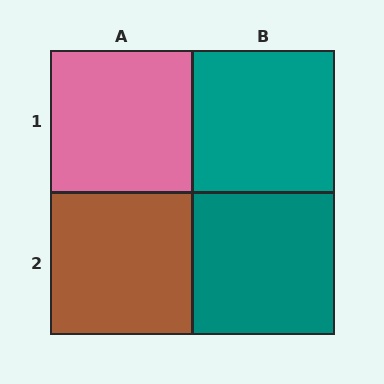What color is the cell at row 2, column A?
Brown.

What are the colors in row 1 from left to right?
Pink, teal.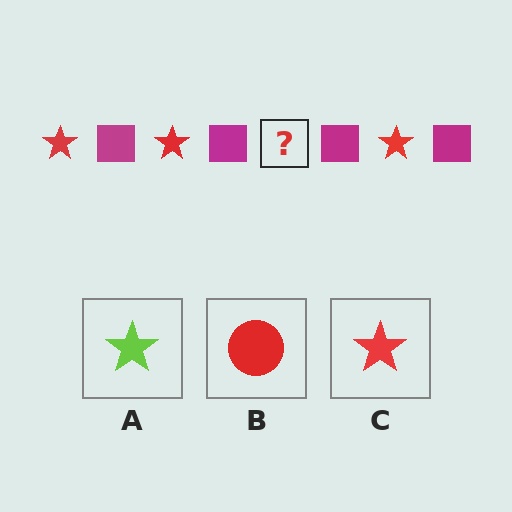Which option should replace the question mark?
Option C.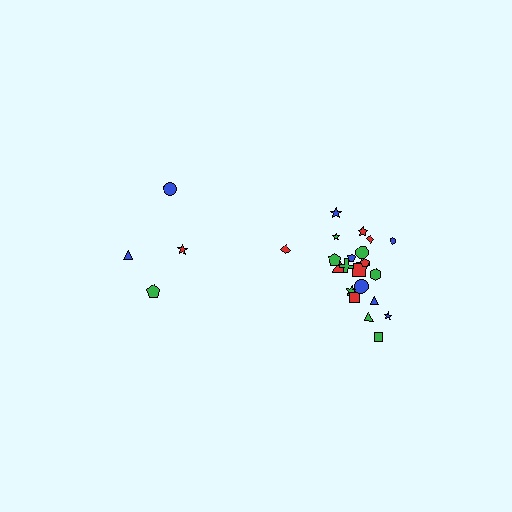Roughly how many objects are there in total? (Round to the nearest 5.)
Roughly 25 objects in total.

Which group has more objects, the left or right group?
The right group.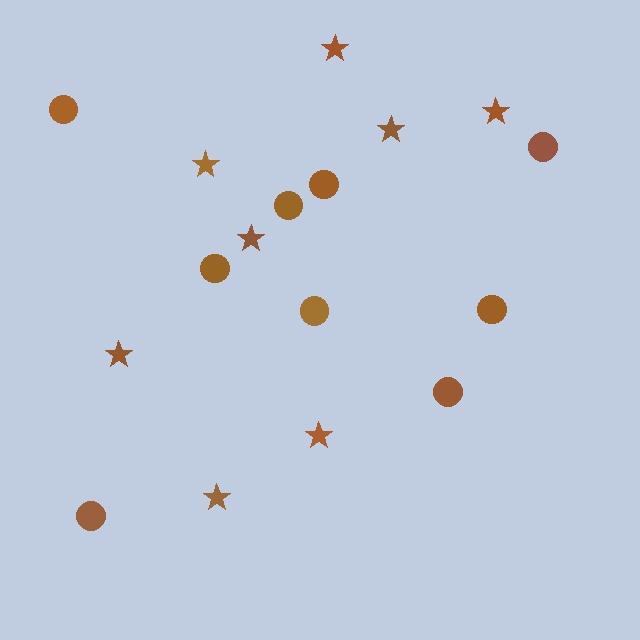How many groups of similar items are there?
There are 2 groups: one group of stars (8) and one group of circles (9).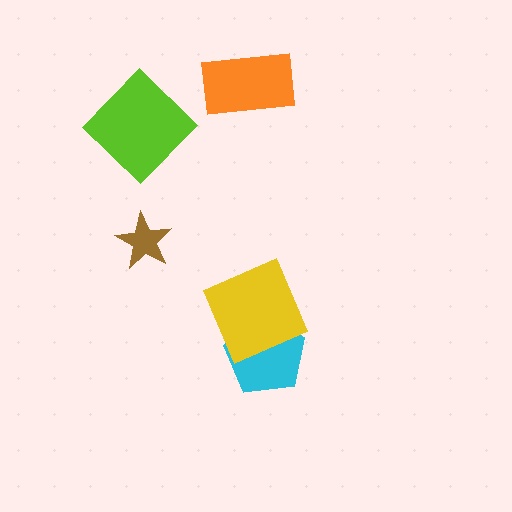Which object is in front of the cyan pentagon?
The yellow square is in front of the cyan pentagon.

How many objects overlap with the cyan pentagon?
1 object overlaps with the cyan pentagon.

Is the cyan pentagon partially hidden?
Yes, it is partially covered by another shape.